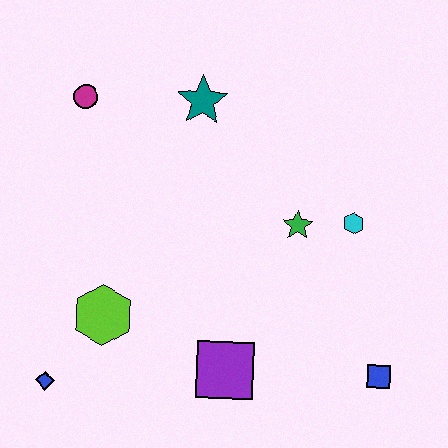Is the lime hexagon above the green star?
No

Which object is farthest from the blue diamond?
The cyan hexagon is farthest from the blue diamond.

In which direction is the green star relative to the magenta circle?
The green star is to the right of the magenta circle.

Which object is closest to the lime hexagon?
The blue diamond is closest to the lime hexagon.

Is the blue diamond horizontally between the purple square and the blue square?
No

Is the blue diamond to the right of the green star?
No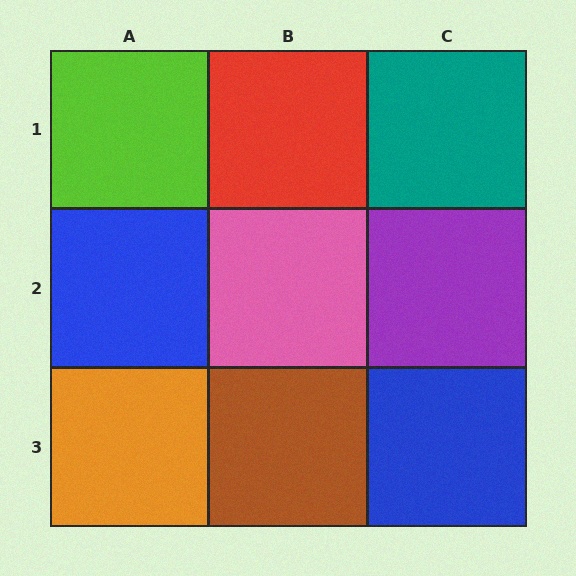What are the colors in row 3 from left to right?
Orange, brown, blue.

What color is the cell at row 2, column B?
Pink.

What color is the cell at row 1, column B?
Red.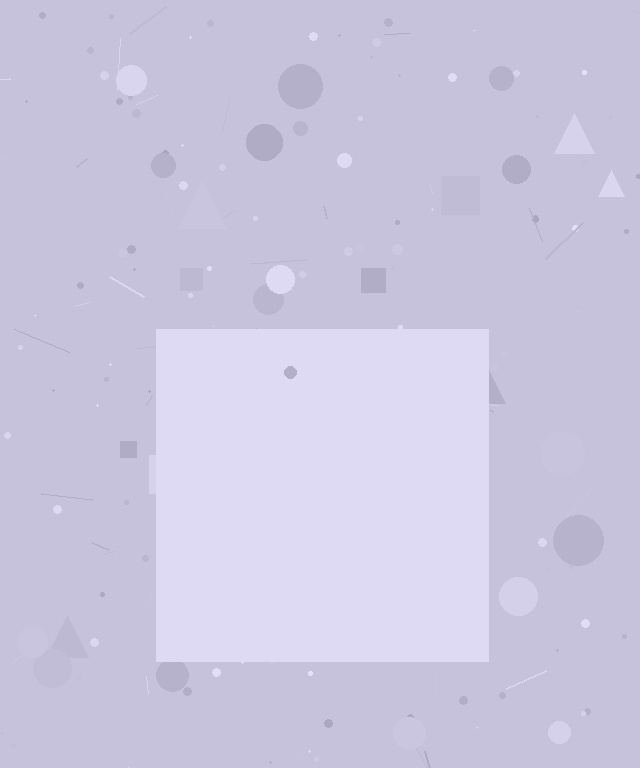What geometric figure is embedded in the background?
A square is embedded in the background.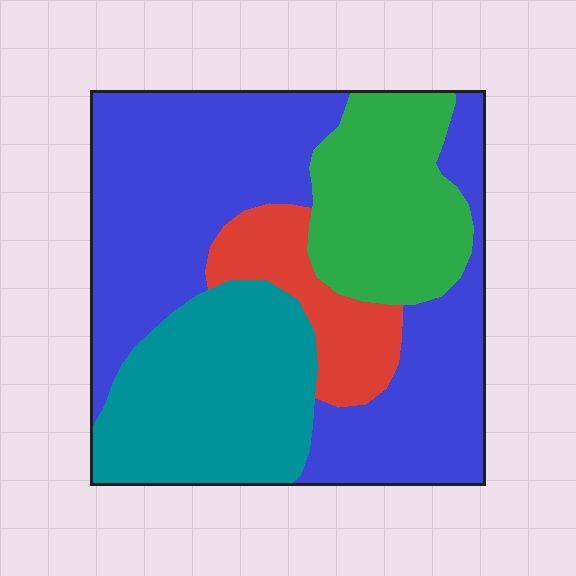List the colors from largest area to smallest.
From largest to smallest: blue, teal, green, red.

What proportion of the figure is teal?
Teal covers roughly 25% of the figure.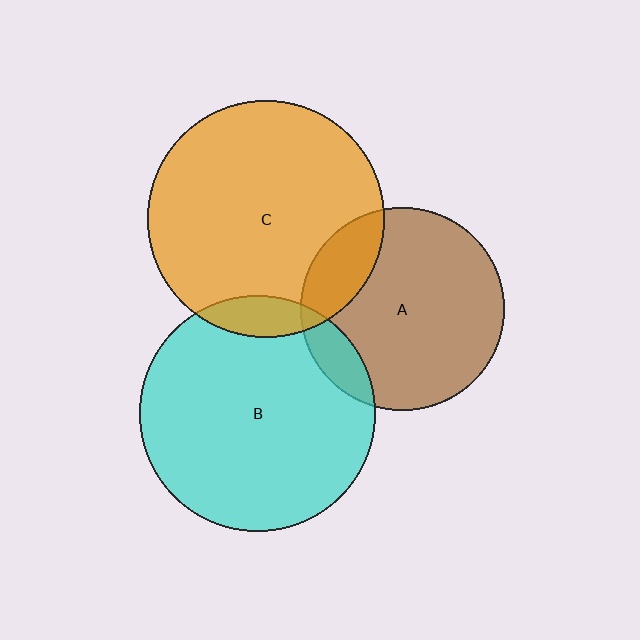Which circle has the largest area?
Circle C (orange).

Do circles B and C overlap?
Yes.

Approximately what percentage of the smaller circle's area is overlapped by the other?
Approximately 10%.